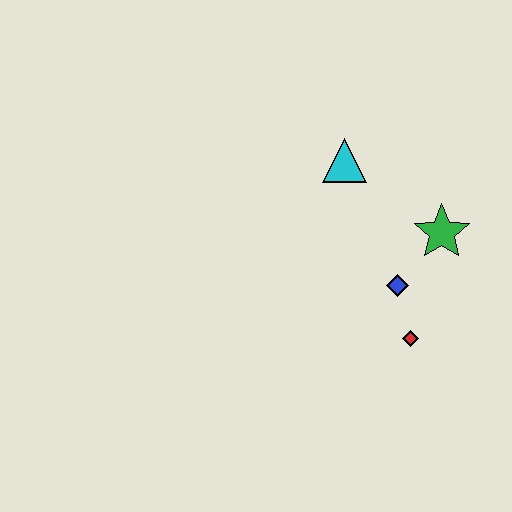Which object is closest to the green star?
The blue diamond is closest to the green star.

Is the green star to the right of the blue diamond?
Yes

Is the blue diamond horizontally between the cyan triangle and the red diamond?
Yes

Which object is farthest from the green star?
The cyan triangle is farthest from the green star.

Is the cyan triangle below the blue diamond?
No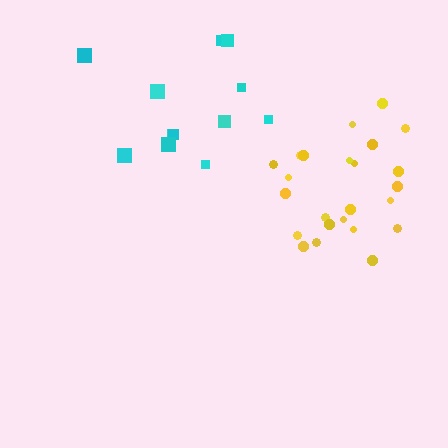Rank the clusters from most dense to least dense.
yellow, cyan.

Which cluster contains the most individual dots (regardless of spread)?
Yellow (24).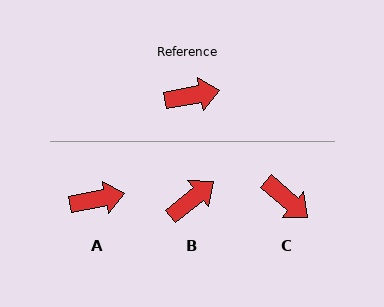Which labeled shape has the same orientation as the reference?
A.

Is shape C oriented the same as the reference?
No, it is off by about 51 degrees.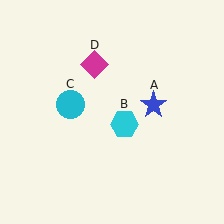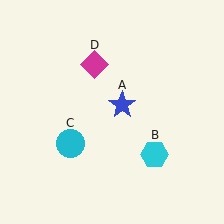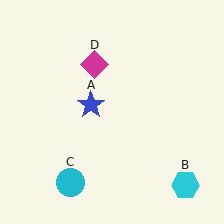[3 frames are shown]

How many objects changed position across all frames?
3 objects changed position: blue star (object A), cyan hexagon (object B), cyan circle (object C).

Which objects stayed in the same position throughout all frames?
Magenta diamond (object D) remained stationary.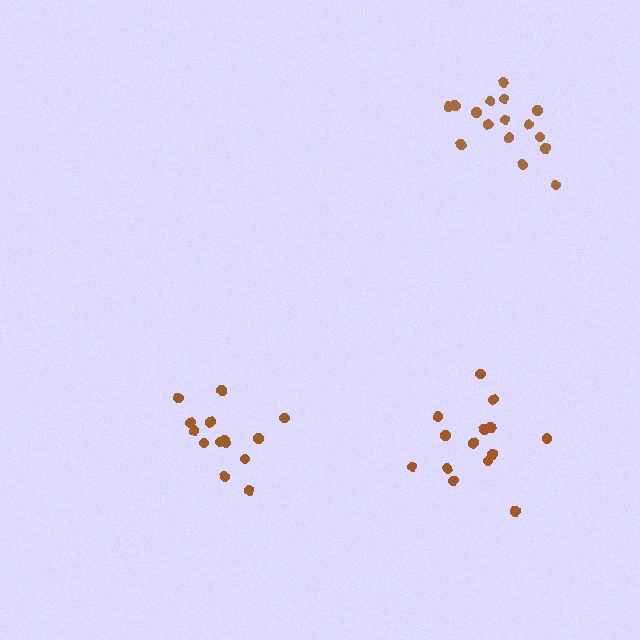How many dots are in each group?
Group 1: 14 dots, Group 2: 16 dots, Group 3: 14 dots (44 total).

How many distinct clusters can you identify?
There are 3 distinct clusters.